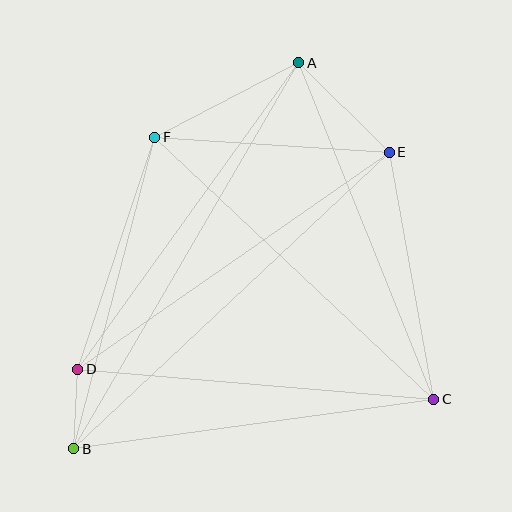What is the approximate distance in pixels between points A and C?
The distance between A and C is approximately 363 pixels.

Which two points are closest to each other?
Points B and D are closest to each other.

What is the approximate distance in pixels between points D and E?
The distance between D and E is approximately 380 pixels.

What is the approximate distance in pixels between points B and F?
The distance between B and F is approximately 322 pixels.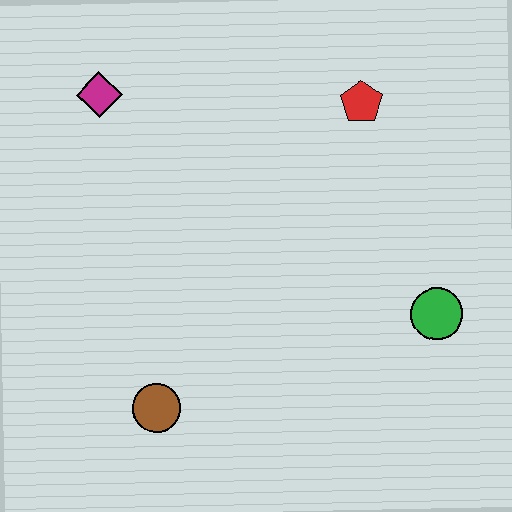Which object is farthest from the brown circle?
The red pentagon is farthest from the brown circle.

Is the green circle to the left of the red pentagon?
No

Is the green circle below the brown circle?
No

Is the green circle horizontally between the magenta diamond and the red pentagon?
No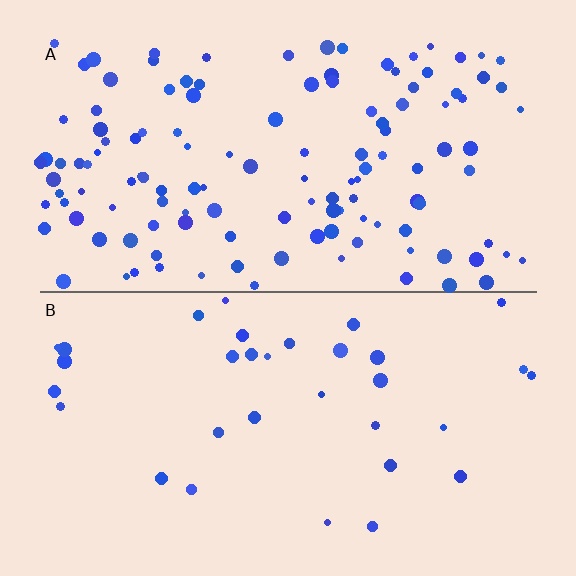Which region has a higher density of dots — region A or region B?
A (the top).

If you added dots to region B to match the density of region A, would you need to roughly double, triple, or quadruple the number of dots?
Approximately quadruple.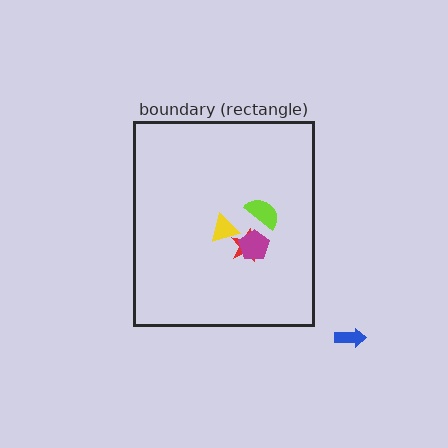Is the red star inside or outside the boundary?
Inside.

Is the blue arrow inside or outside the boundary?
Outside.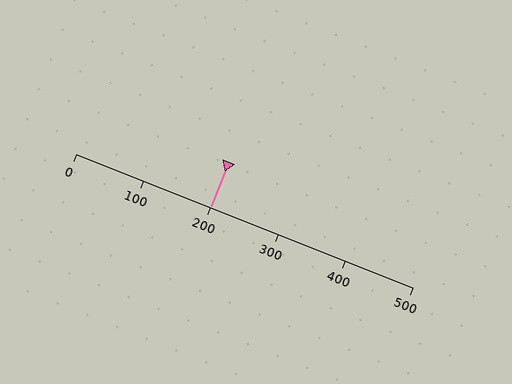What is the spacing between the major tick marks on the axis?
The major ticks are spaced 100 apart.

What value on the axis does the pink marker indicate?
The marker indicates approximately 200.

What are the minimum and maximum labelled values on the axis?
The axis runs from 0 to 500.